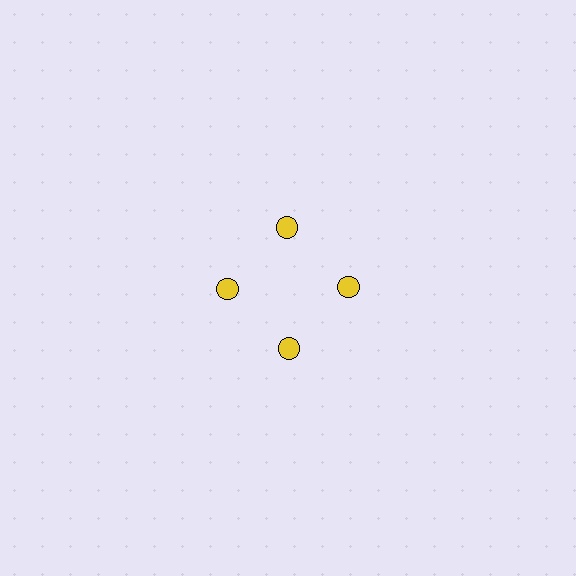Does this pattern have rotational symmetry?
Yes, this pattern has 4-fold rotational symmetry. It looks the same after rotating 90 degrees around the center.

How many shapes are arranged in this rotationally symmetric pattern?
There are 4 shapes, arranged in 4 groups of 1.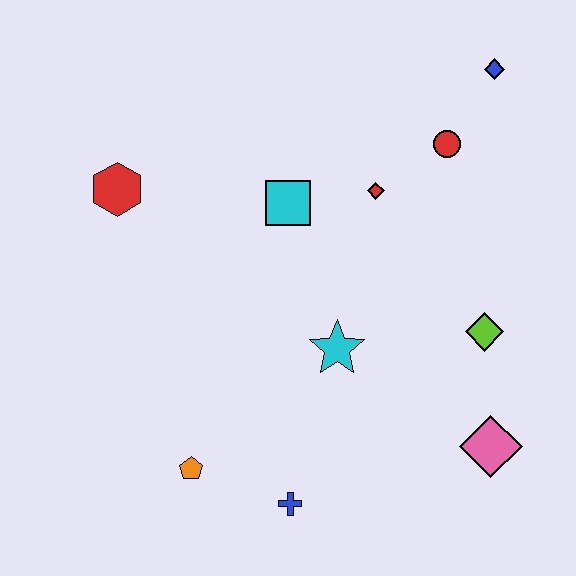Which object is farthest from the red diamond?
The orange pentagon is farthest from the red diamond.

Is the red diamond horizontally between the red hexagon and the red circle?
Yes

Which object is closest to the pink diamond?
The lime diamond is closest to the pink diamond.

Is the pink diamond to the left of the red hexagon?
No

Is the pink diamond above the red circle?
No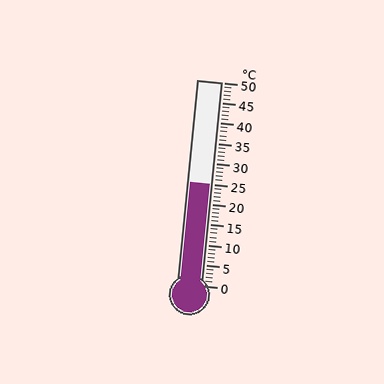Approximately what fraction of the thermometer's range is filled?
The thermometer is filled to approximately 50% of its range.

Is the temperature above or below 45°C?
The temperature is below 45°C.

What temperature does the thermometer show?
The thermometer shows approximately 25°C.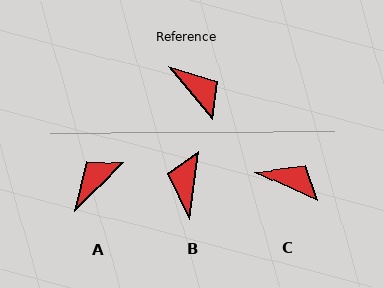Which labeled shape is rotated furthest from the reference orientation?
B, about 132 degrees away.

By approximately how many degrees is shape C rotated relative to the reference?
Approximately 25 degrees counter-clockwise.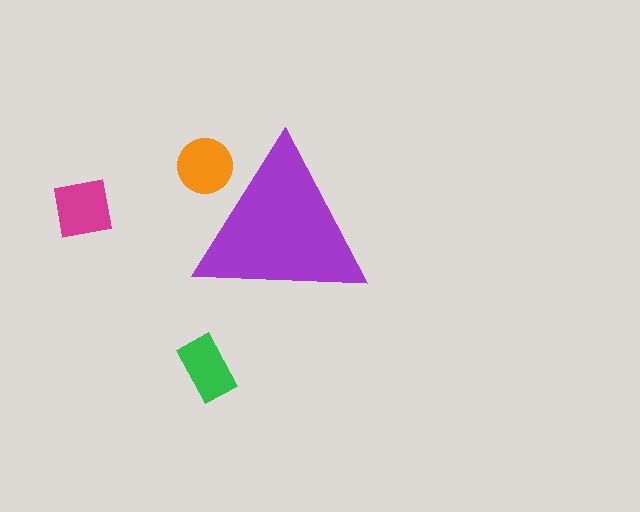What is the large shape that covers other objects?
A purple triangle.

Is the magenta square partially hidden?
No, the magenta square is fully visible.